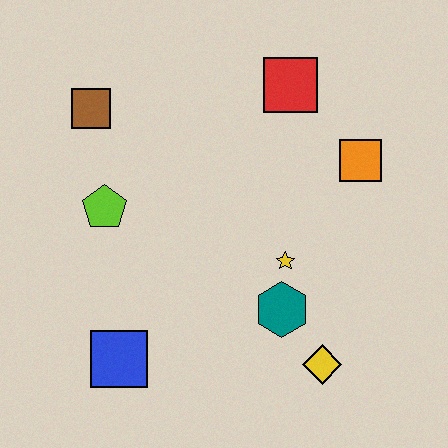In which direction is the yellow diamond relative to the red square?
The yellow diamond is below the red square.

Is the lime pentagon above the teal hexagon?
Yes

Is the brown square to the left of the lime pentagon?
Yes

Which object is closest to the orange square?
The red square is closest to the orange square.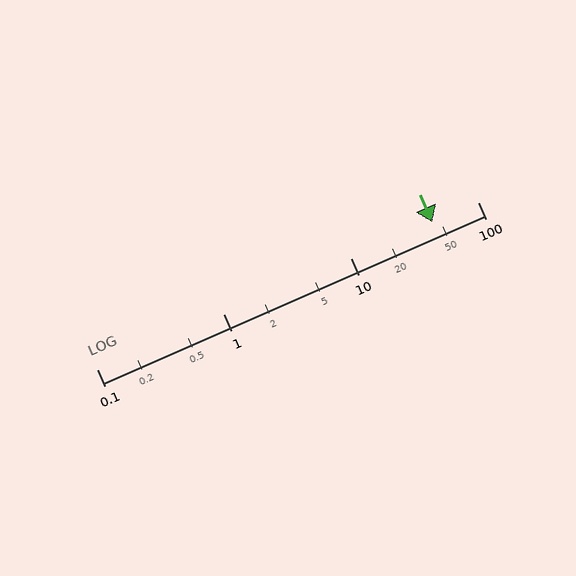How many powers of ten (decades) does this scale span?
The scale spans 3 decades, from 0.1 to 100.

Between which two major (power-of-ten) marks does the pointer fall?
The pointer is between 10 and 100.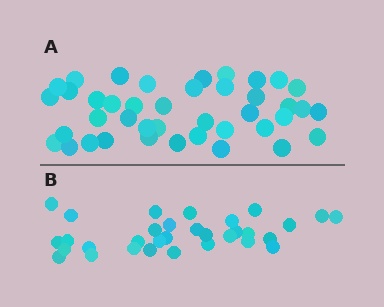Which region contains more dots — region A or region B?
Region A (the top region) has more dots.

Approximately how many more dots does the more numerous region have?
Region A has roughly 8 or so more dots than region B.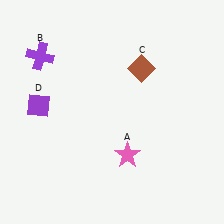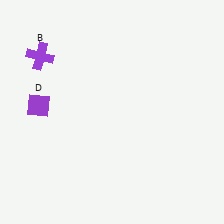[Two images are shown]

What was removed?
The brown diamond (C), the pink star (A) were removed in Image 2.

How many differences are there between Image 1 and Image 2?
There are 2 differences between the two images.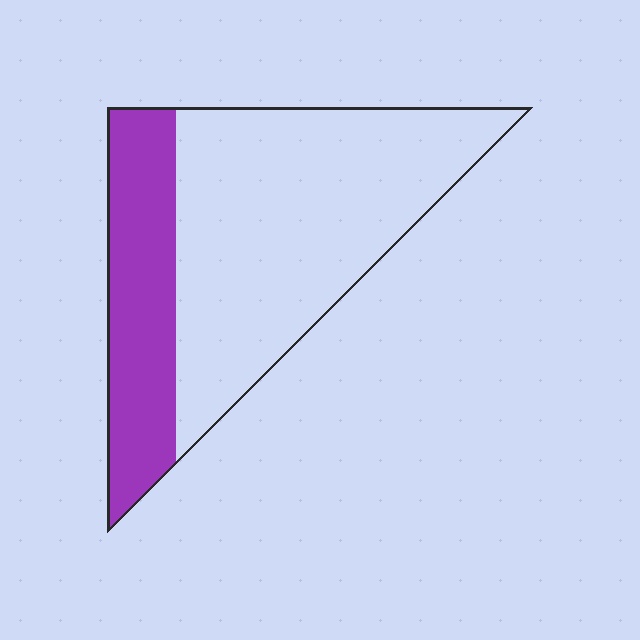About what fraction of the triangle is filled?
About one third (1/3).